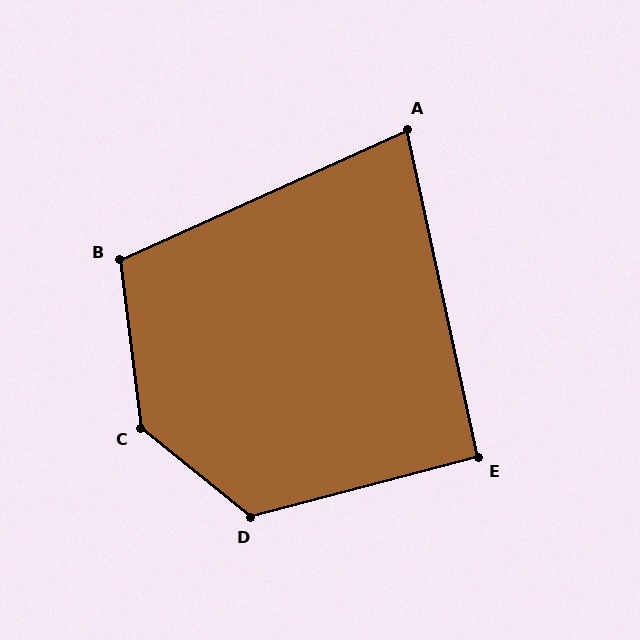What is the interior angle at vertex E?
Approximately 93 degrees (approximately right).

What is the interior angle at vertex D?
Approximately 126 degrees (obtuse).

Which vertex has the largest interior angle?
C, at approximately 136 degrees.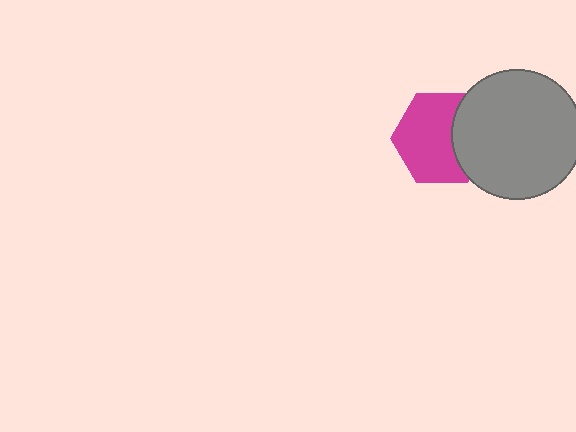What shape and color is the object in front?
The object in front is a gray circle.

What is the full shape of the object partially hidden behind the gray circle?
The partially hidden object is a magenta hexagon.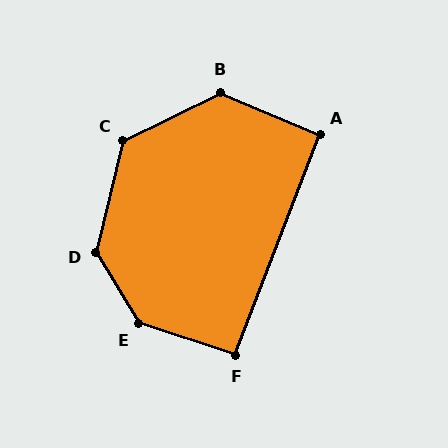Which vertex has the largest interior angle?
E, at approximately 139 degrees.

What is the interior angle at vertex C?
Approximately 129 degrees (obtuse).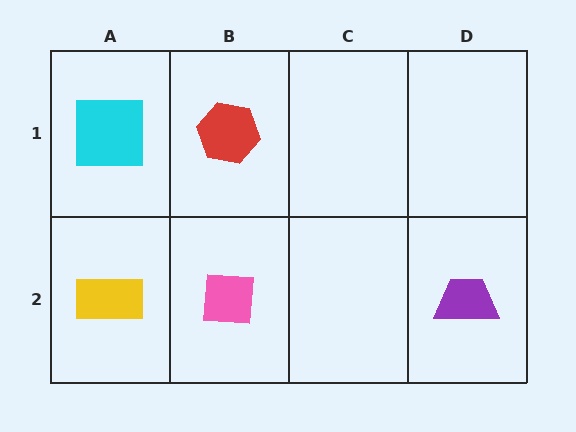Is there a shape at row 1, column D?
No, that cell is empty.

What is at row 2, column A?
A yellow rectangle.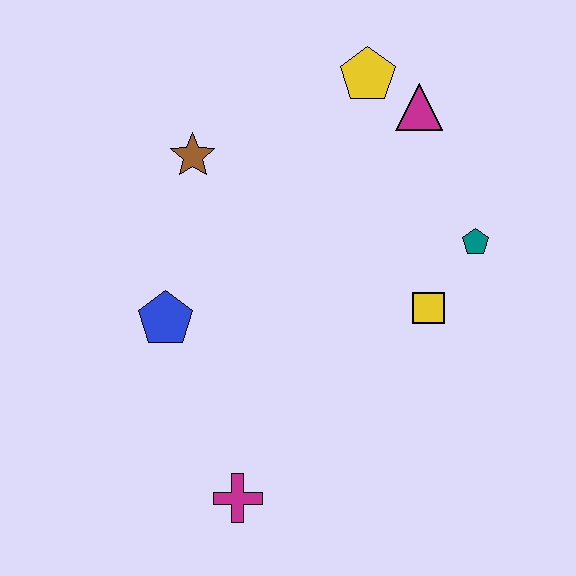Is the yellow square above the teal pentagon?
No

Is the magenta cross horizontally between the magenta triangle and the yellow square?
No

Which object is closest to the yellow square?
The teal pentagon is closest to the yellow square.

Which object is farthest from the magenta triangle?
The magenta cross is farthest from the magenta triangle.